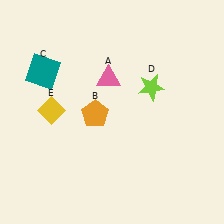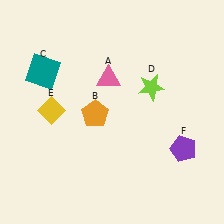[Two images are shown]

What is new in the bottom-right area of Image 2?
A purple pentagon (F) was added in the bottom-right area of Image 2.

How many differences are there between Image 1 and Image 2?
There is 1 difference between the two images.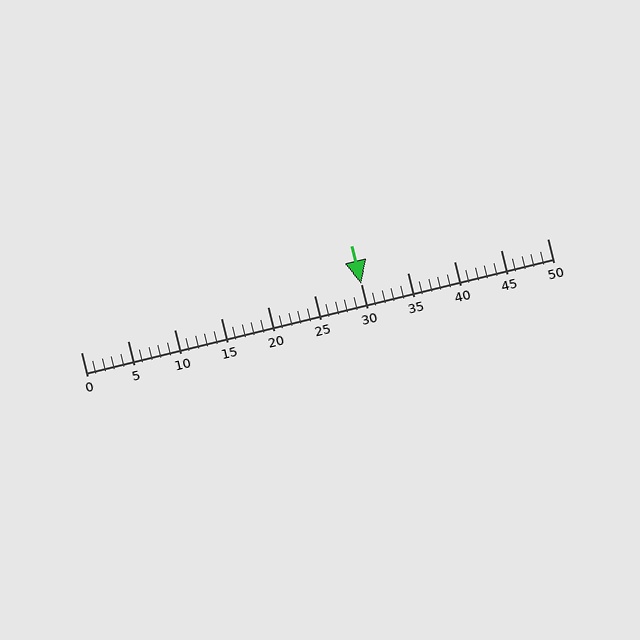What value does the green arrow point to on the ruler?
The green arrow points to approximately 30.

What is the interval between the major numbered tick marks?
The major tick marks are spaced 5 units apart.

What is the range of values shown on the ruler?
The ruler shows values from 0 to 50.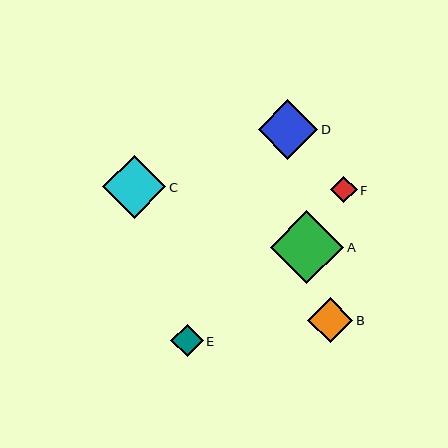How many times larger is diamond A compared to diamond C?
Diamond A is approximately 1.2 times the size of diamond C.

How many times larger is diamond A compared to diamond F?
Diamond A is approximately 2.8 times the size of diamond F.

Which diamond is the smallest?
Diamond F is the smallest with a size of approximately 26 pixels.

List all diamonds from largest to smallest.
From largest to smallest: A, C, D, B, E, F.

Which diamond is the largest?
Diamond A is the largest with a size of approximately 73 pixels.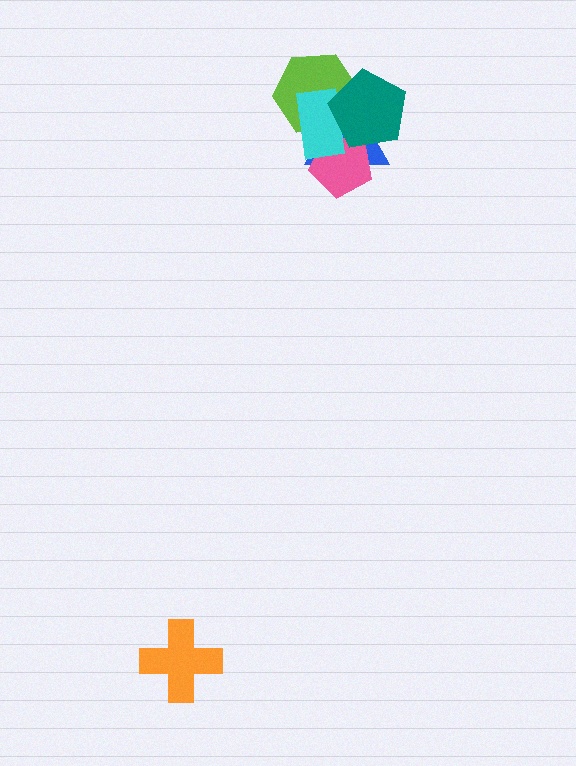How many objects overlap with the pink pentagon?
3 objects overlap with the pink pentagon.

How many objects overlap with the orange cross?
0 objects overlap with the orange cross.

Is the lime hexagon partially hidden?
Yes, it is partially covered by another shape.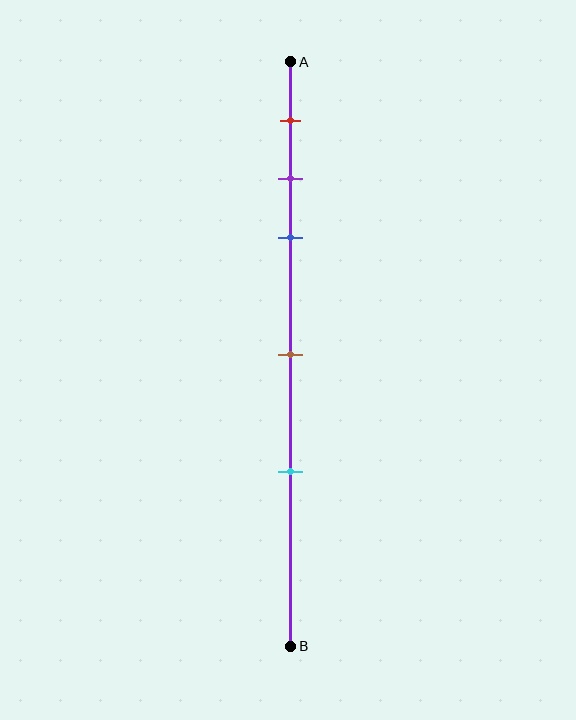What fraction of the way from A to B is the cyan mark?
The cyan mark is approximately 70% (0.7) of the way from A to B.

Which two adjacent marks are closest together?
The purple and blue marks are the closest adjacent pair.